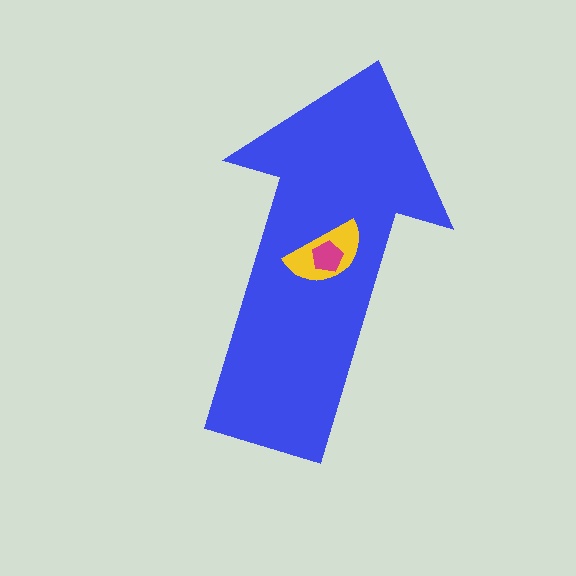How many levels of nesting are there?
3.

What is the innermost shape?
The magenta pentagon.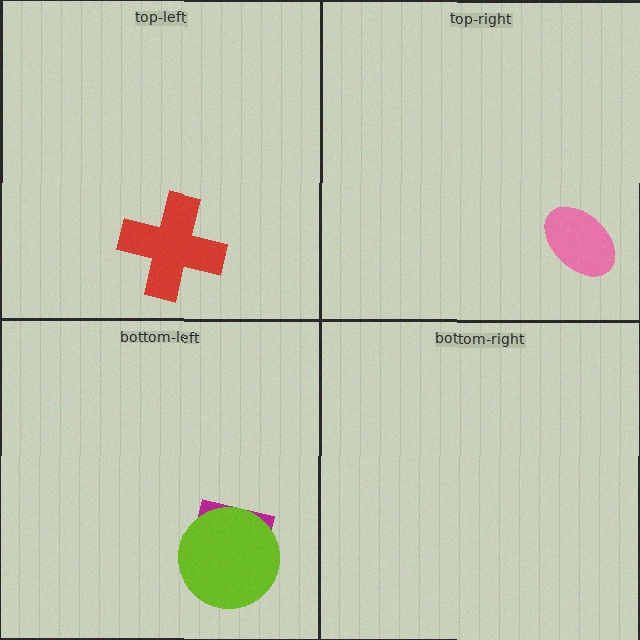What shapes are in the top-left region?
The red cross.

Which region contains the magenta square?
The bottom-left region.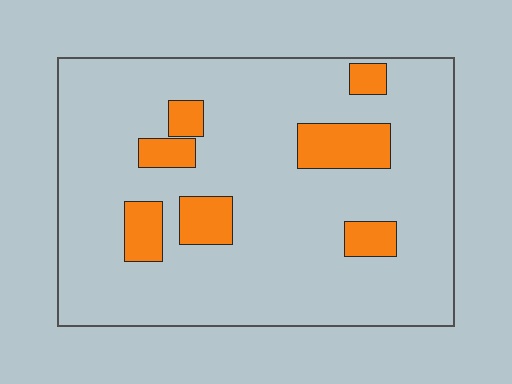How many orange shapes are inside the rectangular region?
7.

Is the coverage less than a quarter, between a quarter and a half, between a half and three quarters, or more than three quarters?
Less than a quarter.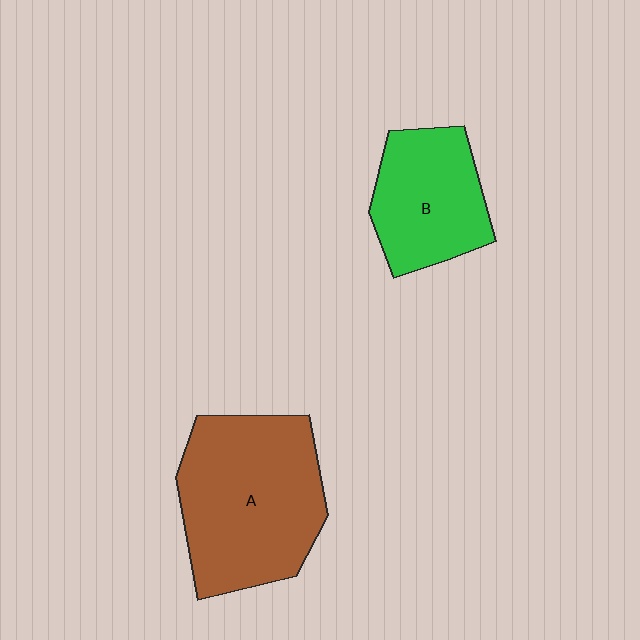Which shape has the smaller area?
Shape B (green).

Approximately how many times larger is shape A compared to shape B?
Approximately 1.6 times.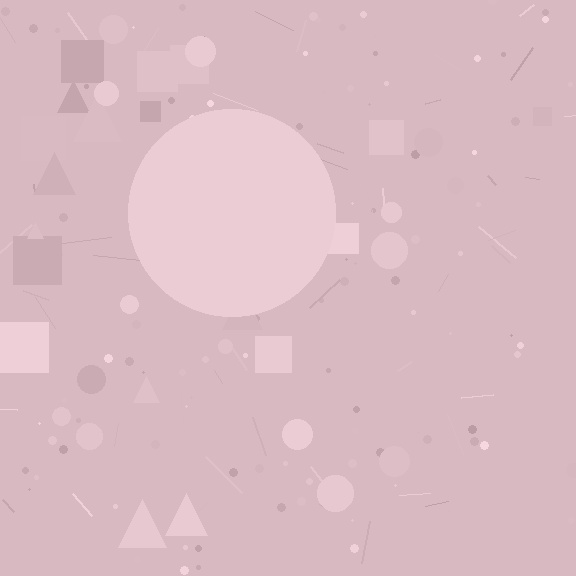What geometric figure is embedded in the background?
A circle is embedded in the background.